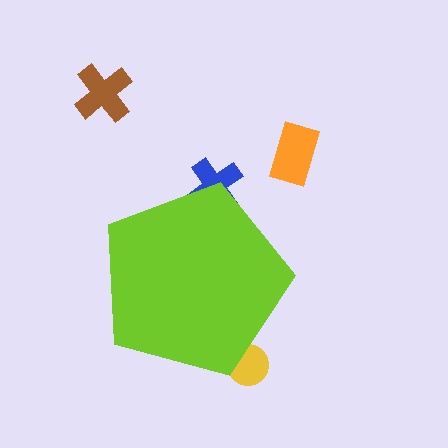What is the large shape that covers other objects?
A lime pentagon.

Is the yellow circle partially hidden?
Yes, the yellow circle is partially hidden behind the lime pentagon.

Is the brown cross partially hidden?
No, the brown cross is fully visible.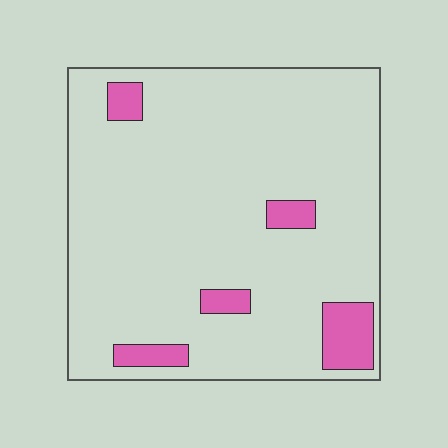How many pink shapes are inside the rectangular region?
5.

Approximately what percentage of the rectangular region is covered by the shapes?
Approximately 10%.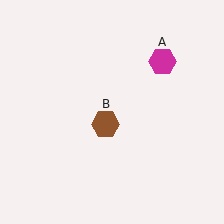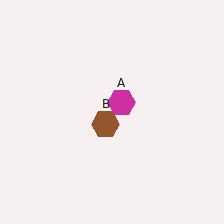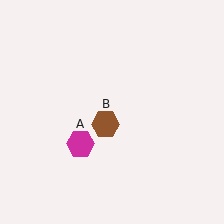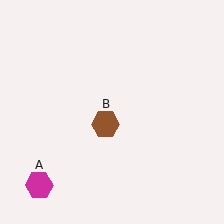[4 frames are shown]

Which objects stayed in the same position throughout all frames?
Brown hexagon (object B) remained stationary.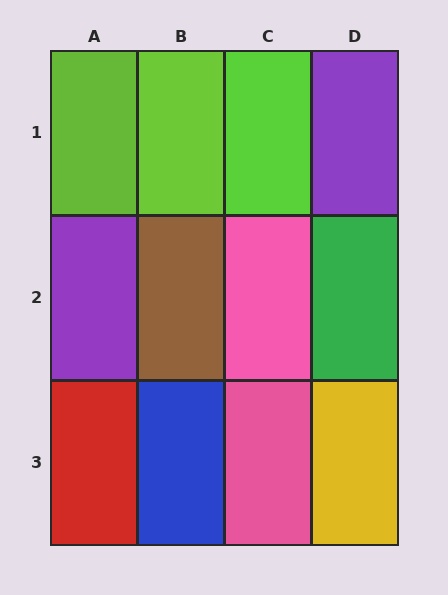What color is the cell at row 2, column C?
Pink.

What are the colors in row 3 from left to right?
Red, blue, pink, yellow.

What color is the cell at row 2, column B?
Brown.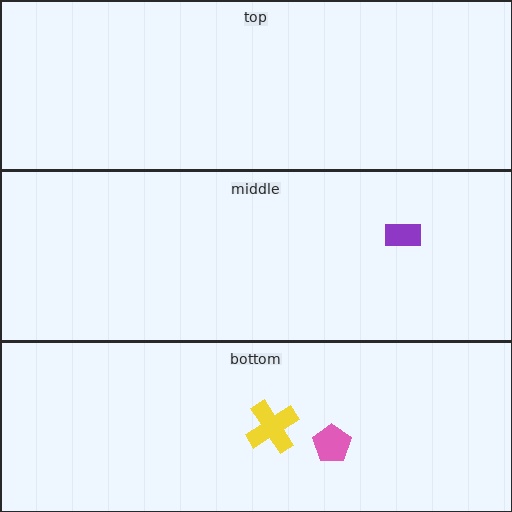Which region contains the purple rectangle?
The middle region.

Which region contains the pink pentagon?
The bottom region.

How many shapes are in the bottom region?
2.